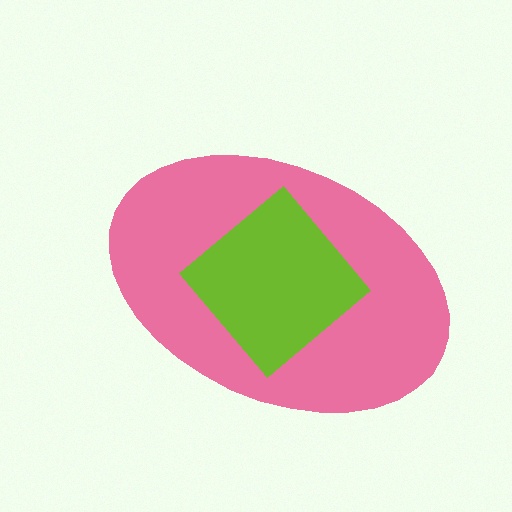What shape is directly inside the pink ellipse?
The lime diamond.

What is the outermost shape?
The pink ellipse.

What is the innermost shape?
The lime diamond.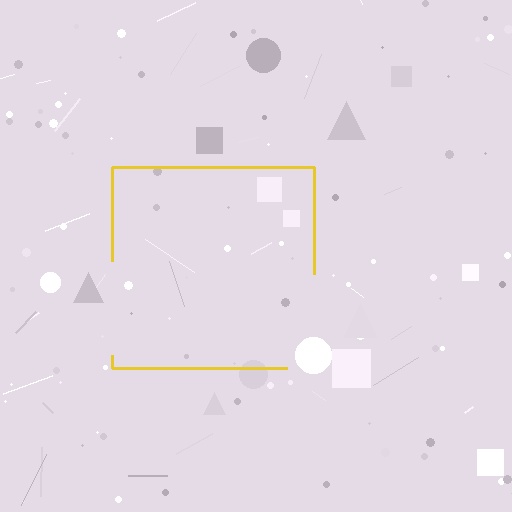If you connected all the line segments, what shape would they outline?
They would outline a square.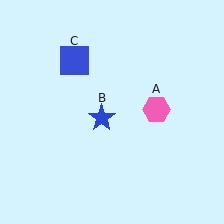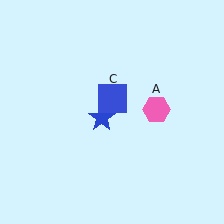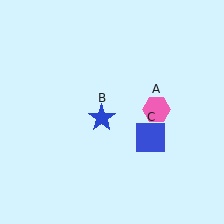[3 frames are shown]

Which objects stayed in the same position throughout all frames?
Pink hexagon (object A) and blue star (object B) remained stationary.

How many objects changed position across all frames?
1 object changed position: blue square (object C).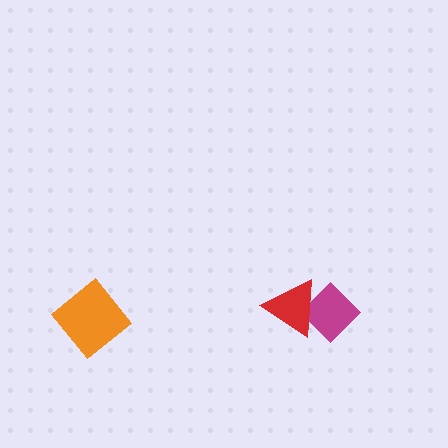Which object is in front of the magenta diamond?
The red triangle is in front of the magenta diamond.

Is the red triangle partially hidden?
No, no other shape covers it.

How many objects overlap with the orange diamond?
0 objects overlap with the orange diamond.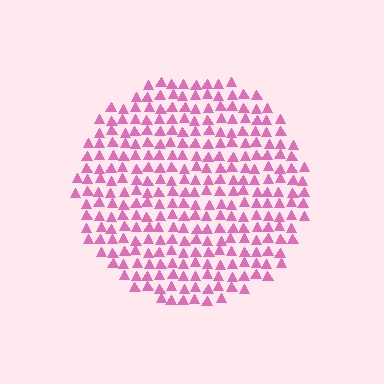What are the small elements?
The small elements are triangles.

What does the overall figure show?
The overall figure shows a circle.